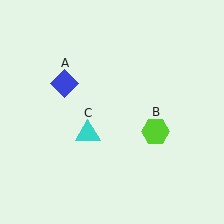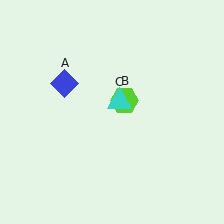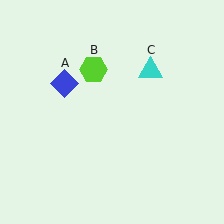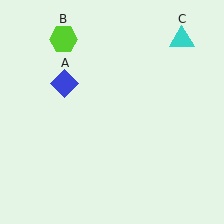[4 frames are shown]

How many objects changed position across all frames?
2 objects changed position: lime hexagon (object B), cyan triangle (object C).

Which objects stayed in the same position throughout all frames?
Blue diamond (object A) remained stationary.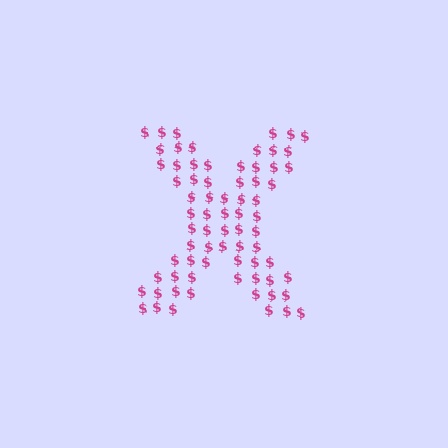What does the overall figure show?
The overall figure shows the letter X.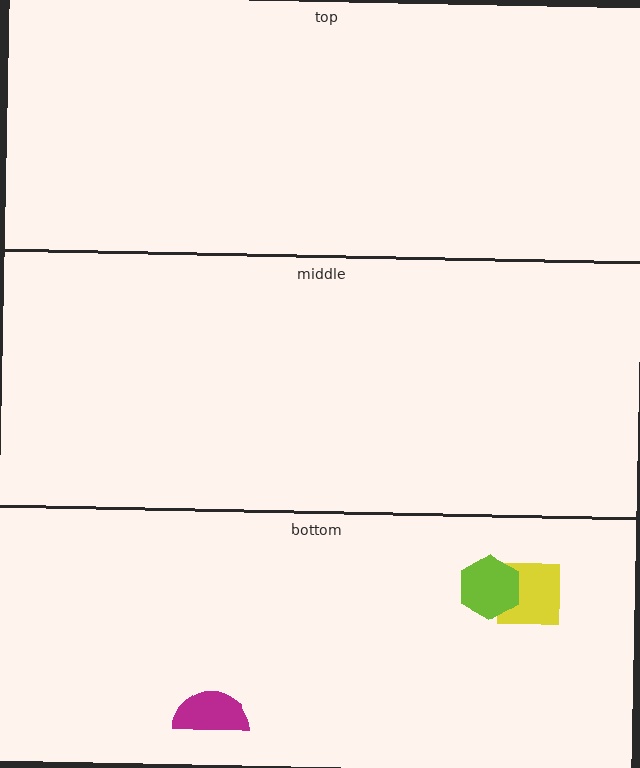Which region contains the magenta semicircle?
The bottom region.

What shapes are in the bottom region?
The yellow square, the magenta semicircle, the lime hexagon.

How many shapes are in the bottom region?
3.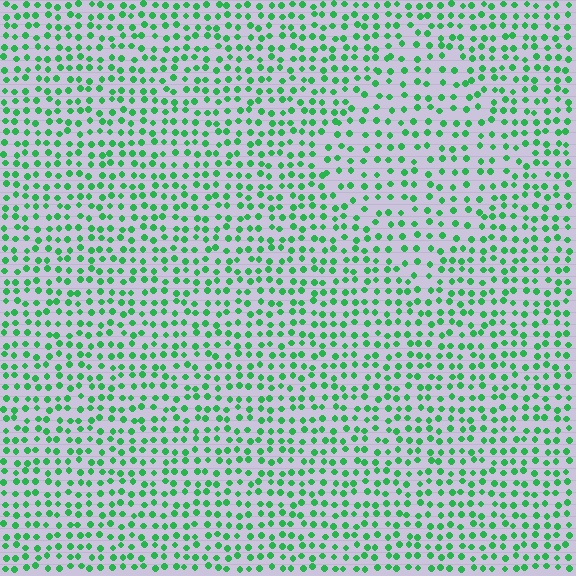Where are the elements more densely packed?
The elements are more densely packed outside the diamond boundary.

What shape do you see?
I see a diamond.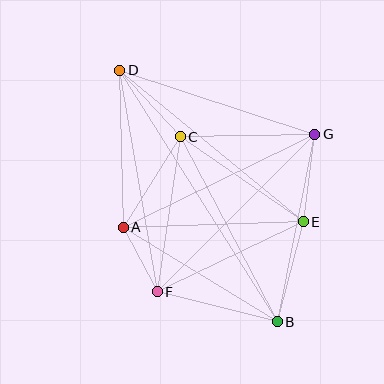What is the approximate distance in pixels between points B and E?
The distance between B and E is approximately 103 pixels.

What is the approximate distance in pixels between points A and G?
The distance between A and G is approximately 213 pixels.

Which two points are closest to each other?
Points A and F are closest to each other.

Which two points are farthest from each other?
Points B and D are farthest from each other.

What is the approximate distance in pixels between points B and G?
The distance between B and G is approximately 191 pixels.